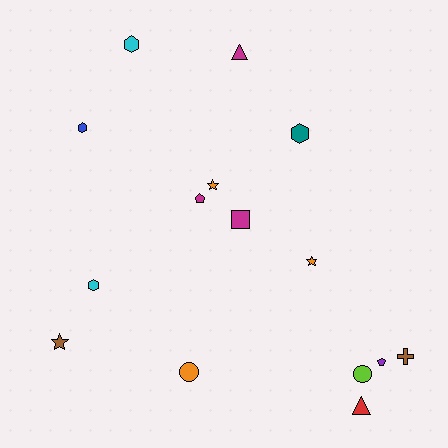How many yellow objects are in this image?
There are no yellow objects.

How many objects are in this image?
There are 15 objects.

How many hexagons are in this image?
There are 4 hexagons.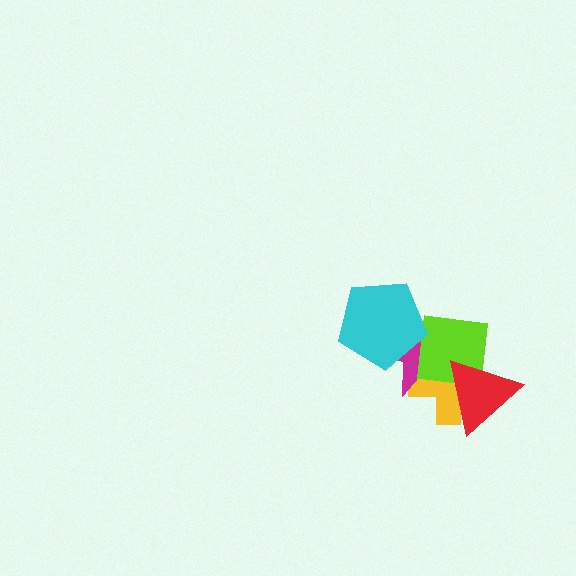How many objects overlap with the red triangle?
3 objects overlap with the red triangle.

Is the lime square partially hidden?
Yes, it is partially covered by another shape.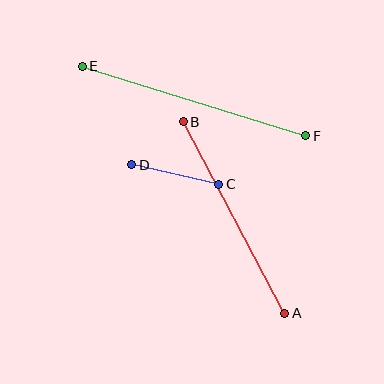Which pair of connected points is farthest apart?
Points E and F are farthest apart.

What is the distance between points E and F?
The distance is approximately 234 pixels.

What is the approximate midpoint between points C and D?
The midpoint is at approximately (175, 174) pixels.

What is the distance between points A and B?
The distance is approximately 217 pixels.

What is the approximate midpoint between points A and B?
The midpoint is at approximately (234, 218) pixels.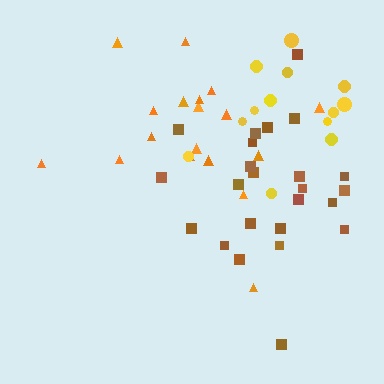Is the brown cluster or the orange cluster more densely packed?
Orange.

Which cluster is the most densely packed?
Yellow.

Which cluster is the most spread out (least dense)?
Brown.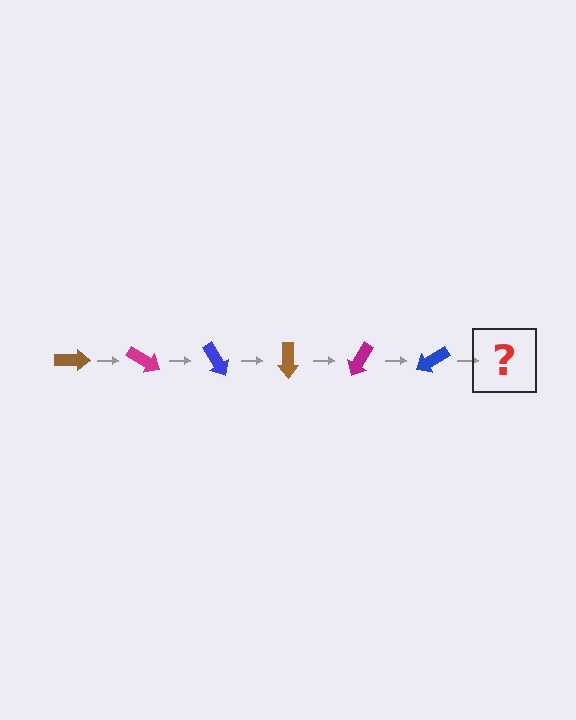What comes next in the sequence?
The next element should be a brown arrow, rotated 180 degrees from the start.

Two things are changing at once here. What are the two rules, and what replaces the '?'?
The two rules are that it rotates 30 degrees each step and the color cycles through brown, magenta, and blue. The '?' should be a brown arrow, rotated 180 degrees from the start.